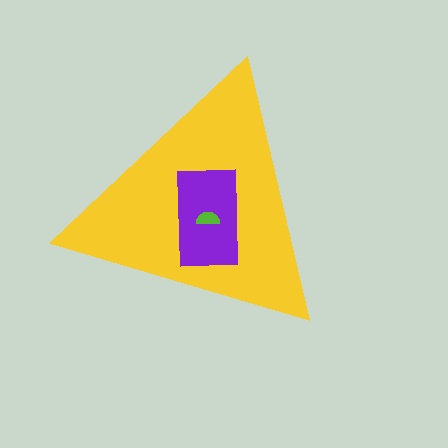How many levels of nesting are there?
3.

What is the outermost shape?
The yellow triangle.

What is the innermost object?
The lime semicircle.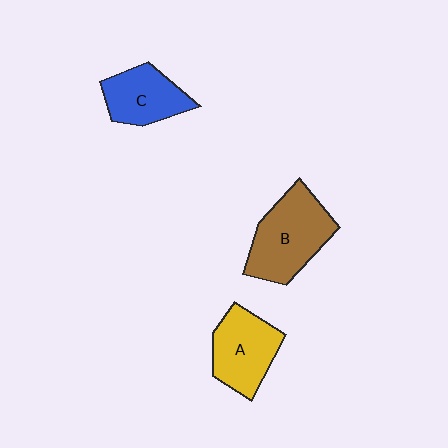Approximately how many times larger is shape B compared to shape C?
Approximately 1.4 times.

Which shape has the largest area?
Shape B (brown).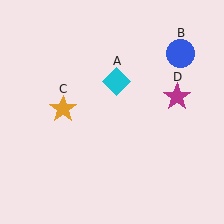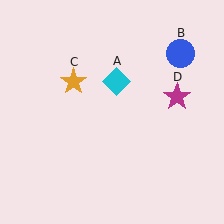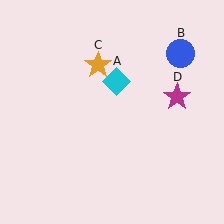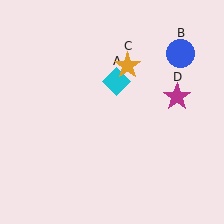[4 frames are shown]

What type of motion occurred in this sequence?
The orange star (object C) rotated clockwise around the center of the scene.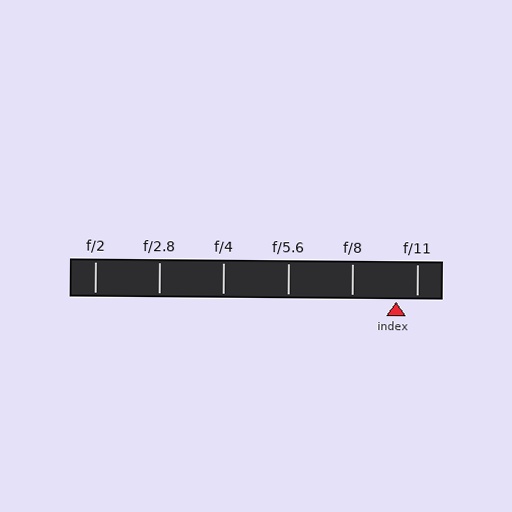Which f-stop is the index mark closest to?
The index mark is closest to f/11.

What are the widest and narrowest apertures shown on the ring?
The widest aperture shown is f/2 and the narrowest is f/11.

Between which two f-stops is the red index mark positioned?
The index mark is between f/8 and f/11.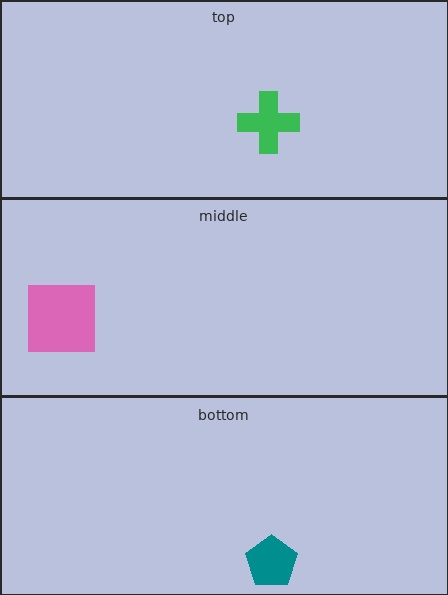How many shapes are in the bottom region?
1.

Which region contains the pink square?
The middle region.